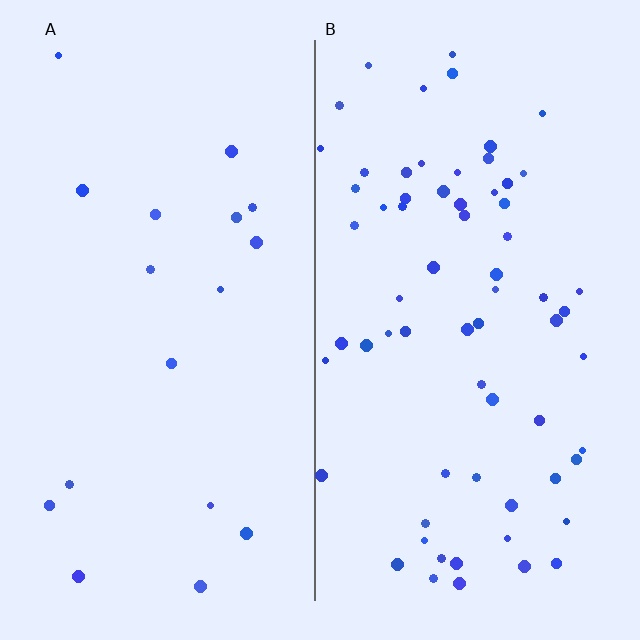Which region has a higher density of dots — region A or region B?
B (the right).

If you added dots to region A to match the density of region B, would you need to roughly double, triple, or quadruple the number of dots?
Approximately quadruple.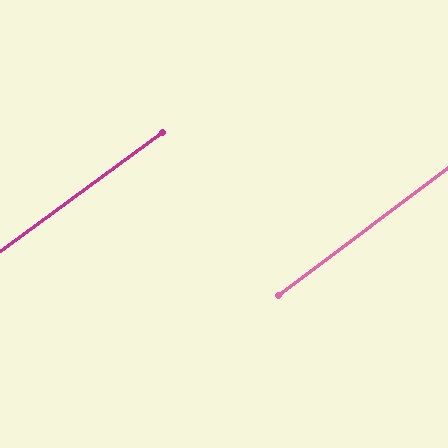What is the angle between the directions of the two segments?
Approximately 1 degree.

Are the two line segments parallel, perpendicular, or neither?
Parallel — their directions differ by only 0.6°.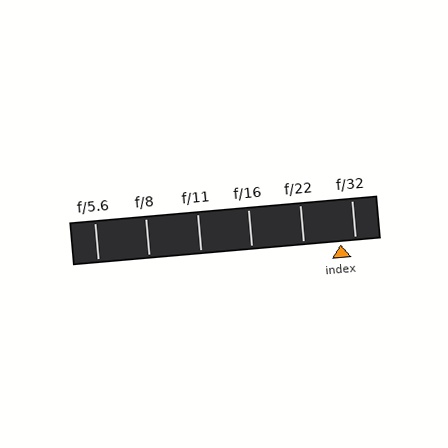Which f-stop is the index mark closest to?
The index mark is closest to f/32.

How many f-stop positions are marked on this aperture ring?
There are 6 f-stop positions marked.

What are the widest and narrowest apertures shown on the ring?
The widest aperture shown is f/5.6 and the narrowest is f/32.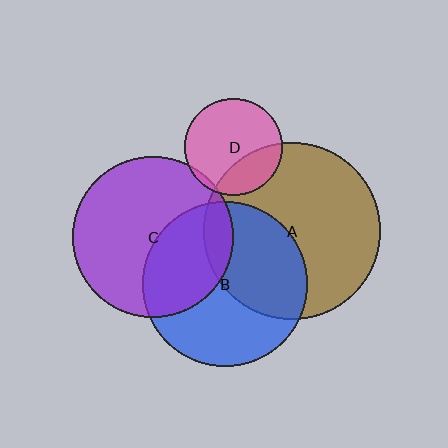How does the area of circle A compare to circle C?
Approximately 1.2 times.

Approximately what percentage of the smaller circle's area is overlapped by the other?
Approximately 10%.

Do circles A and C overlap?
Yes.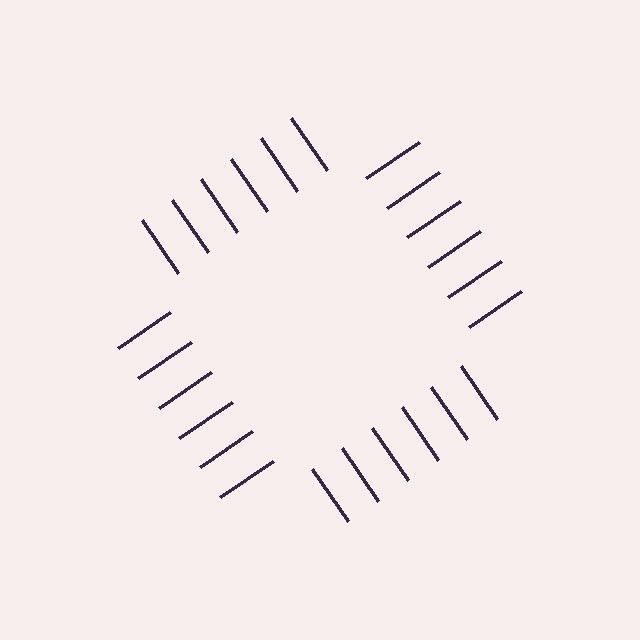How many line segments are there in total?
24 — 6 along each of the 4 edges.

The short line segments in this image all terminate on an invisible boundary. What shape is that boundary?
An illusory square — the line segments terminate on its edges but no continuous stroke is drawn.